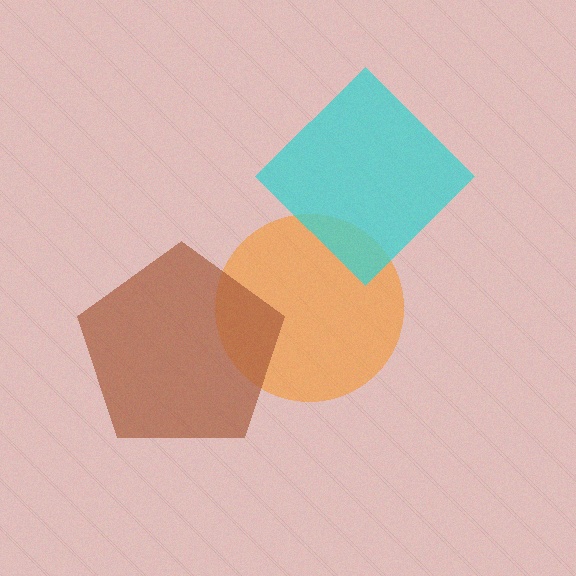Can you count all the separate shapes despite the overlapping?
Yes, there are 3 separate shapes.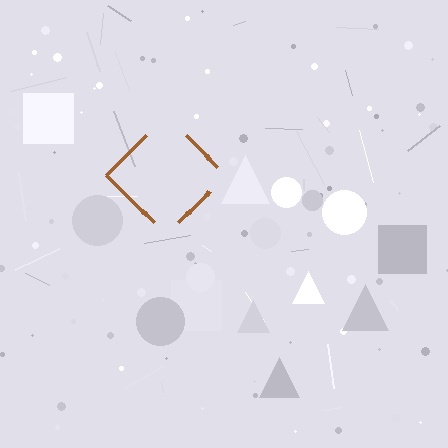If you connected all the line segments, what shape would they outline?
They would outline a diamond.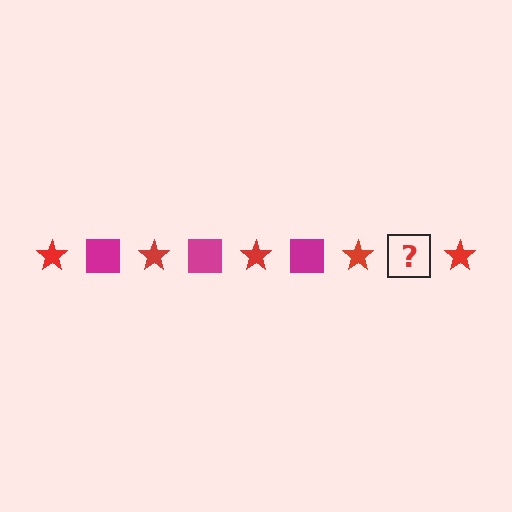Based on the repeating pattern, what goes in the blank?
The blank should be a magenta square.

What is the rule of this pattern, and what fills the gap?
The rule is that the pattern alternates between red star and magenta square. The gap should be filled with a magenta square.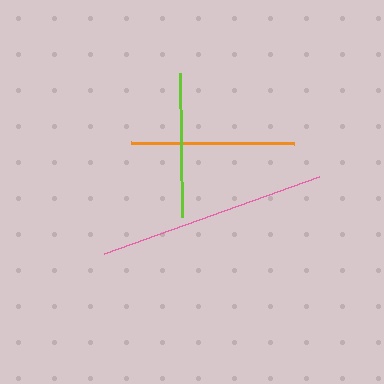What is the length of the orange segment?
The orange segment is approximately 162 pixels long.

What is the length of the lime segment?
The lime segment is approximately 144 pixels long.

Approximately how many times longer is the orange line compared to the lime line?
The orange line is approximately 1.1 times the length of the lime line.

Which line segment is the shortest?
The lime line is the shortest at approximately 144 pixels.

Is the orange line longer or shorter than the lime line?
The orange line is longer than the lime line.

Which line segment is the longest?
The pink line is the longest at approximately 227 pixels.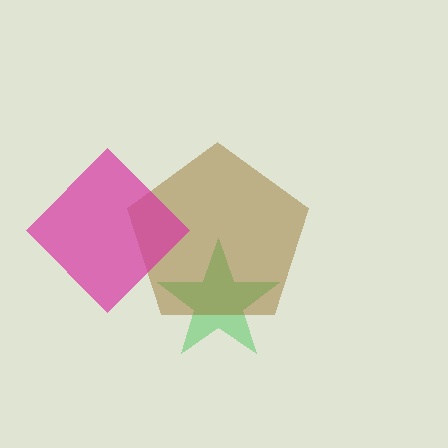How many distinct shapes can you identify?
There are 3 distinct shapes: a green star, a brown pentagon, a magenta diamond.